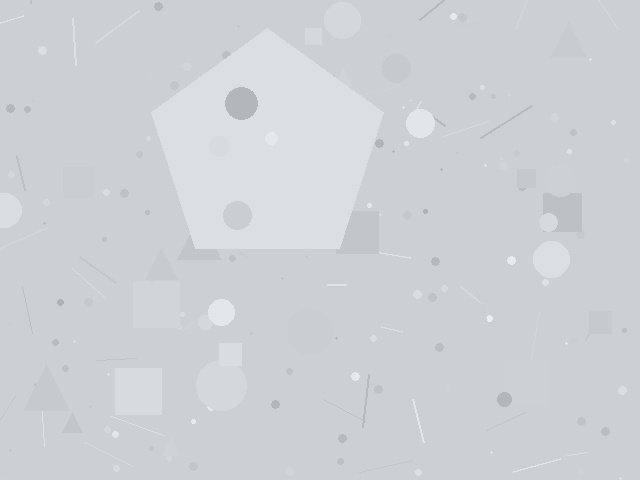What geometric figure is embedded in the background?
A pentagon is embedded in the background.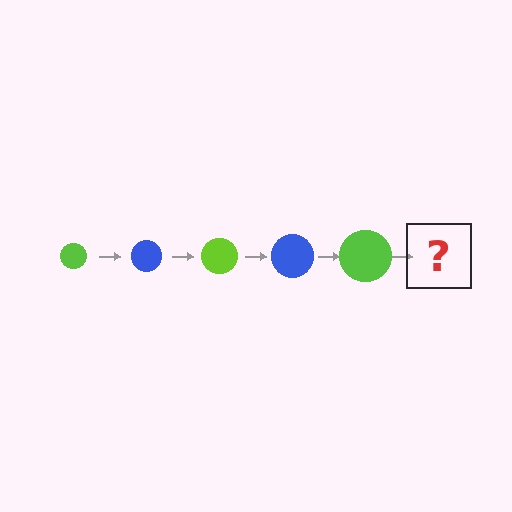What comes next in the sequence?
The next element should be a blue circle, larger than the previous one.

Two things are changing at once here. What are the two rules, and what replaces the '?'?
The two rules are that the circle grows larger each step and the color cycles through lime and blue. The '?' should be a blue circle, larger than the previous one.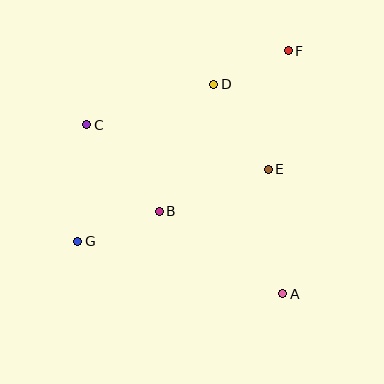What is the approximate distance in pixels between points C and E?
The distance between C and E is approximately 187 pixels.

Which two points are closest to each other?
Points D and F are closest to each other.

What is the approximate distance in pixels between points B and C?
The distance between B and C is approximately 113 pixels.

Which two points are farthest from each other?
Points F and G are farthest from each other.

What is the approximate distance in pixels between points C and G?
The distance between C and G is approximately 117 pixels.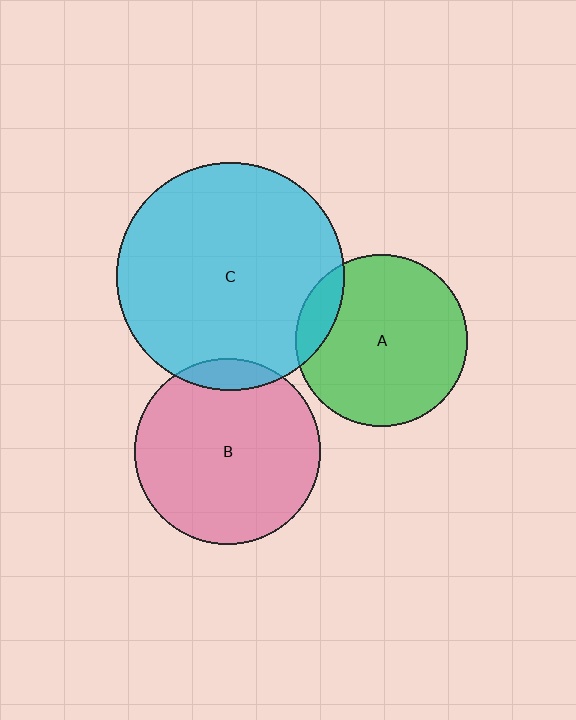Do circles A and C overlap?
Yes.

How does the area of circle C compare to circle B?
Approximately 1.5 times.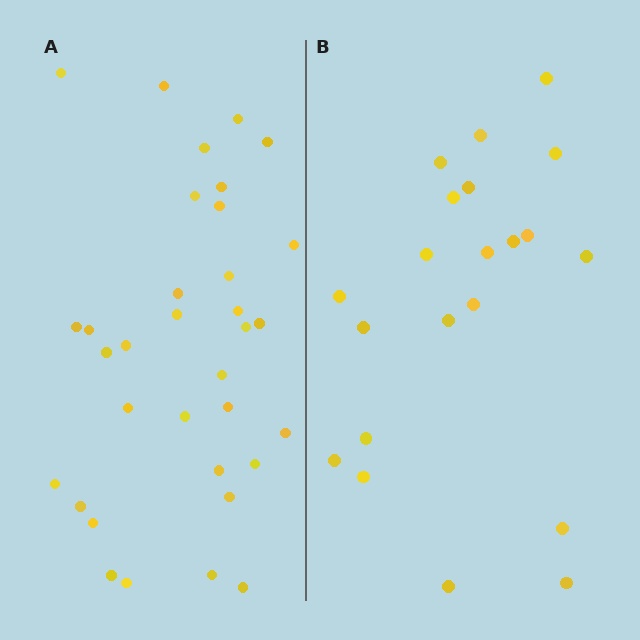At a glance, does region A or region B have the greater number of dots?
Region A (the left region) has more dots.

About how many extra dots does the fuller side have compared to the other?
Region A has approximately 15 more dots than region B.